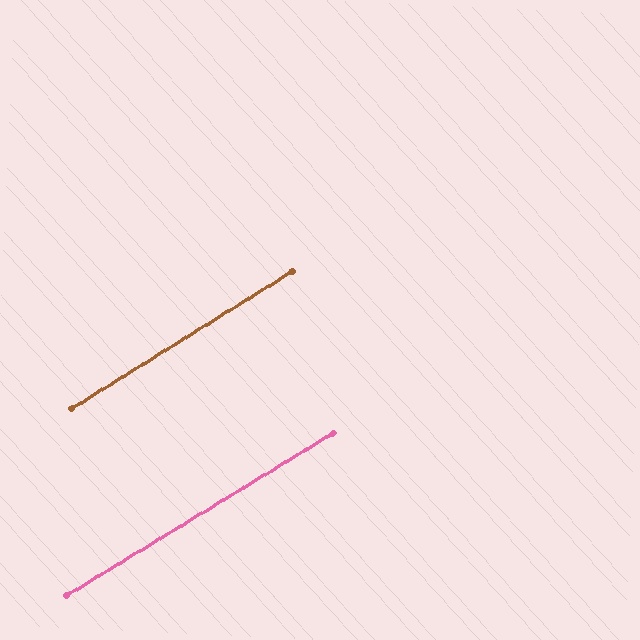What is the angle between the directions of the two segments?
Approximately 1 degree.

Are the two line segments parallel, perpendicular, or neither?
Parallel — their directions differ by only 0.6°.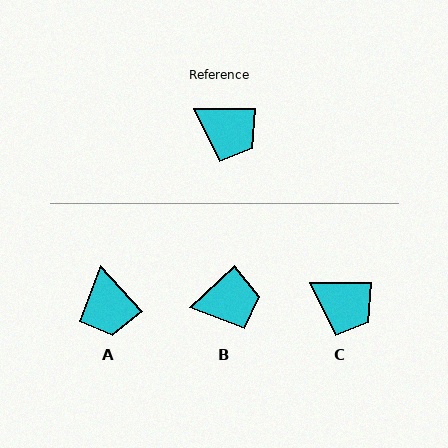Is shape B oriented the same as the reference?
No, it is off by about 43 degrees.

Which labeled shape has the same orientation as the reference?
C.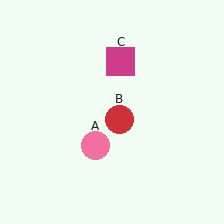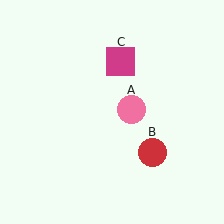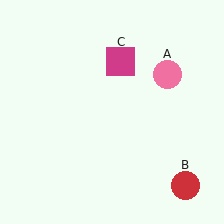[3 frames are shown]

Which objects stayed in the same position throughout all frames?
Magenta square (object C) remained stationary.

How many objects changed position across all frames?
2 objects changed position: pink circle (object A), red circle (object B).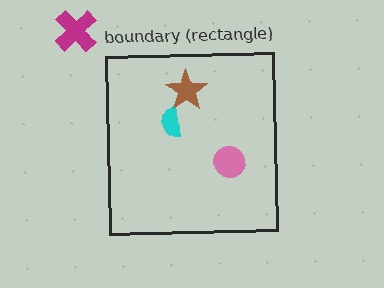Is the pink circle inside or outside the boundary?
Inside.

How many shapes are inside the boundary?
3 inside, 1 outside.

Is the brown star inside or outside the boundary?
Inside.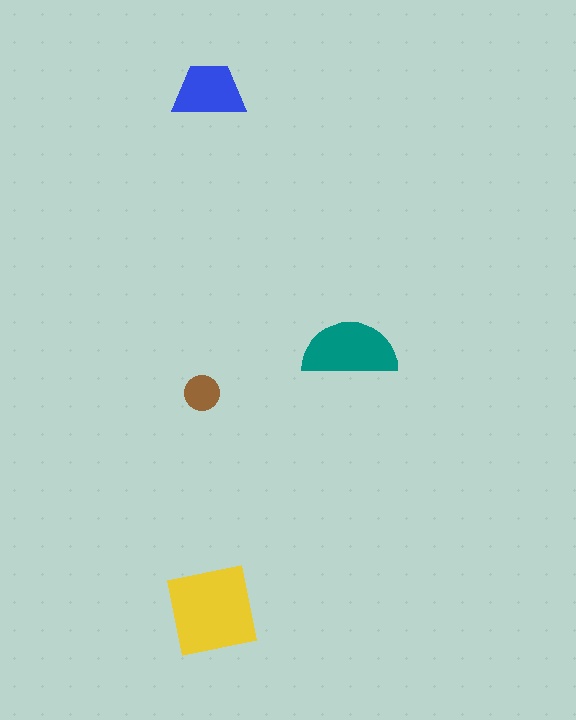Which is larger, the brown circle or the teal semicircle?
The teal semicircle.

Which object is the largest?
The yellow square.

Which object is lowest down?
The yellow square is bottommost.